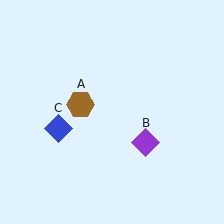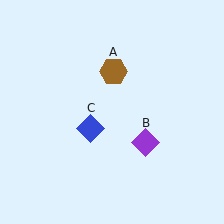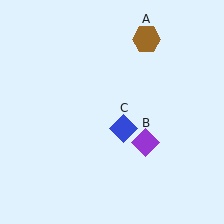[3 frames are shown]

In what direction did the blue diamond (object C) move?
The blue diamond (object C) moved right.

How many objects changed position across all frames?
2 objects changed position: brown hexagon (object A), blue diamond (object C).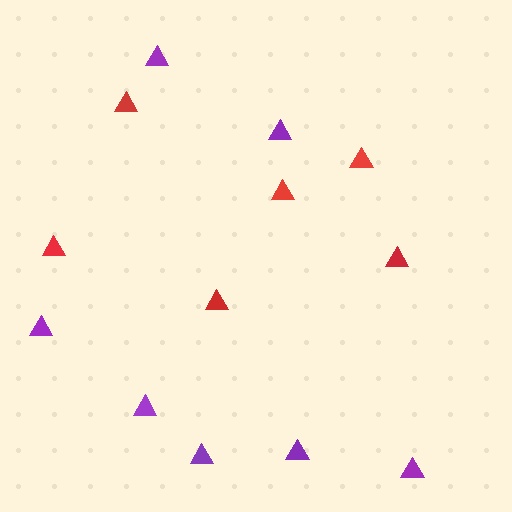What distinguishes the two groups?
There are 2 groups: one group of purple triangles (7) and one group of red triangles (6).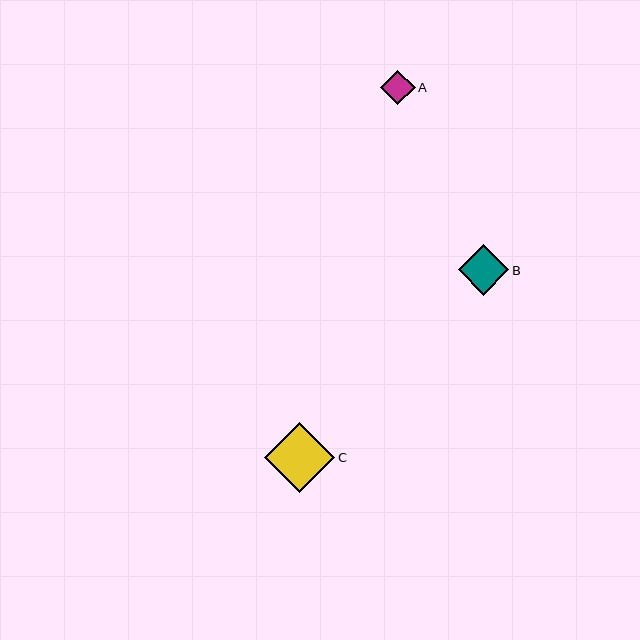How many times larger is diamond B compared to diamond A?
Diamond B is approximately 1.5 times the size of diamond A.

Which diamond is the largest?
Diamond C is the largest with a size of approximately 70 pixels.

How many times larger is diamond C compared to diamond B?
Diamond C is approximately 1.4 times the size of diamond B.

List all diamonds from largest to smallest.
From largest to smallest: C, B, A.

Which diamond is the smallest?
Diamond A is the smallest with a size of approximately 35 pixels.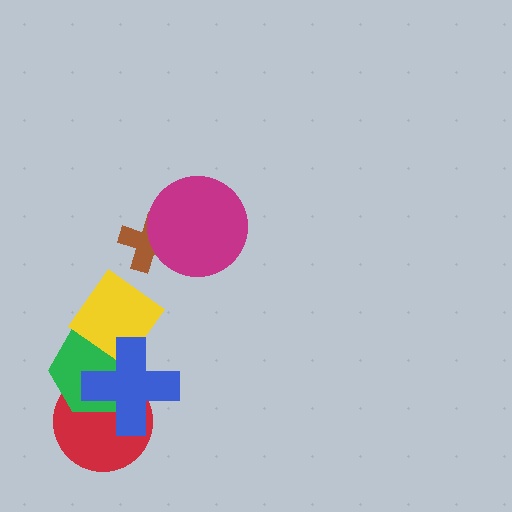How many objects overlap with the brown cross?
1 object overlaps with the brown cross.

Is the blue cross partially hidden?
No, no other shape covers it.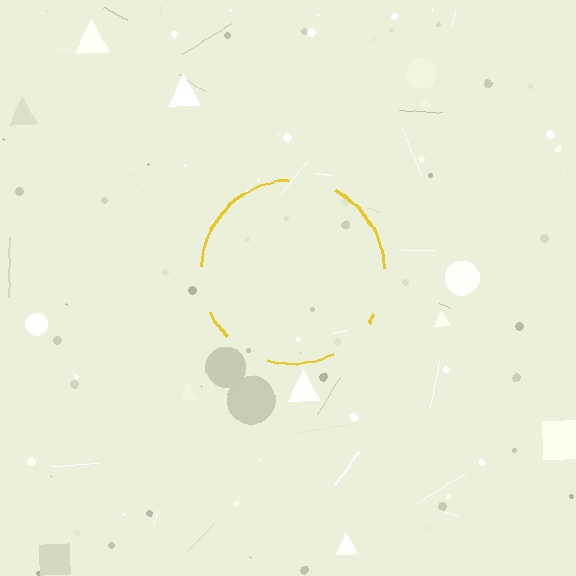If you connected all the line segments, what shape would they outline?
They would outline a circle.